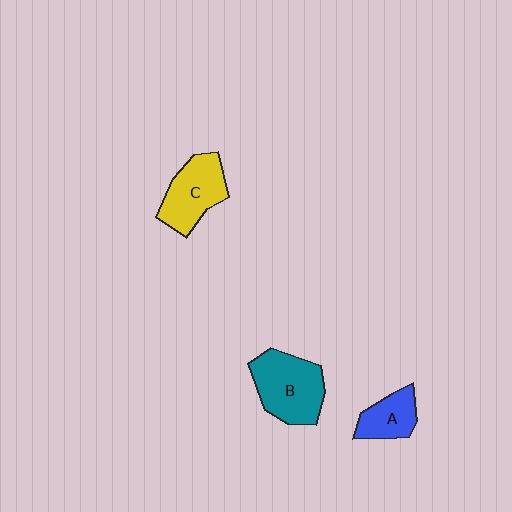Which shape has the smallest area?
Shape A (blue).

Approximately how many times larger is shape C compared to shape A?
Approximately 1.5 times.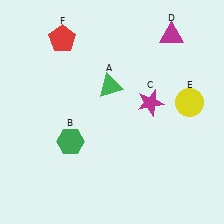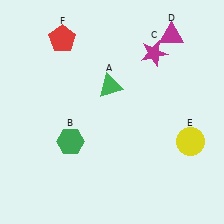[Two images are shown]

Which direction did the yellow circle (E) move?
The yellow circle (E) moved down.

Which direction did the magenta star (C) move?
The magenta star (C) moved up.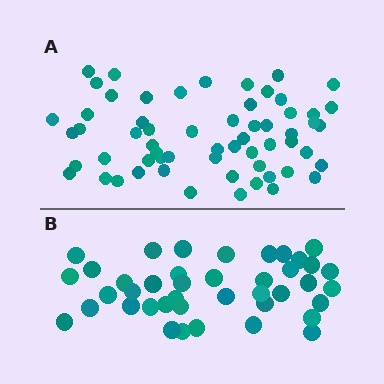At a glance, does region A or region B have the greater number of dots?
Region A (the top region) has more dots.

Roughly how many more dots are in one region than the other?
Region A has approximately 20 more dots than region B.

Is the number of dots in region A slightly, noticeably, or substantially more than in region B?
Region A has substantially more. The ratio is roughly 1.5 to 1.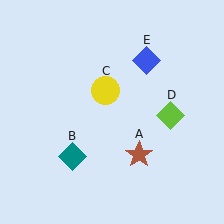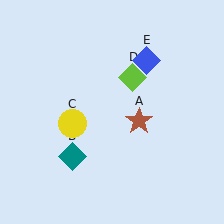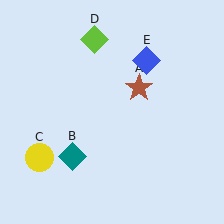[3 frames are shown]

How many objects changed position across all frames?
3 objects changed position: brown star (object A), yellow circle (object C), lime diamond (object D).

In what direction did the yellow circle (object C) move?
The yellow circle (object C) moved down and to the left.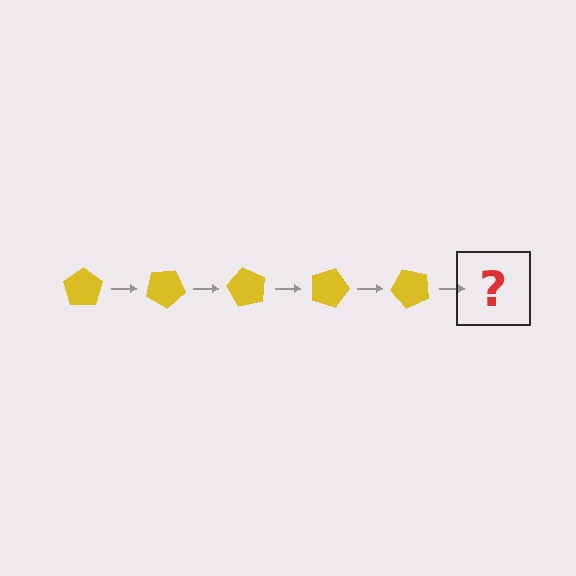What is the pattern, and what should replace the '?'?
The pattern is that the pentagon rotates 30 degrees each step. The '?' should be a yellow pentagon rotated 150 degrees.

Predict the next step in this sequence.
The next step is a yellow pentagon rotated 150 degrees.